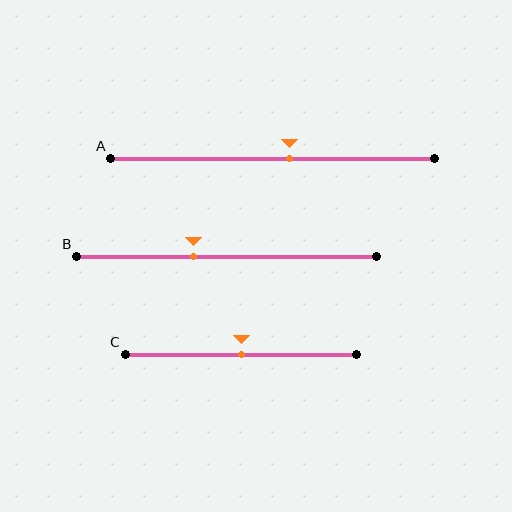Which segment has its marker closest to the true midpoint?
Segment C has its marker closest to the true midpoint.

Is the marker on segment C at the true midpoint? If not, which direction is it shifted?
Yes, the marker on segment C is at the true midpoint.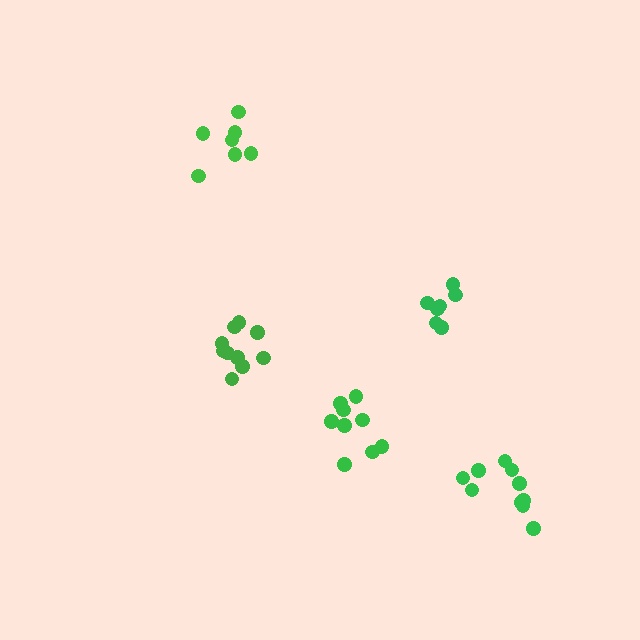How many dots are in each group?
Group 1: 9 dots, Group 2: 7 dots, Group 3: 10 dots, Group 4: 7 dots, Group 5: 10 dots (43 total).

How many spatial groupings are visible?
There are 5 spatial groupings.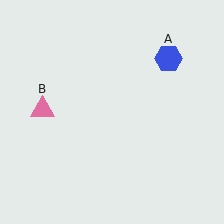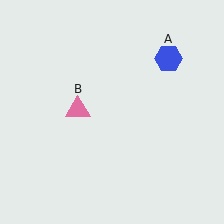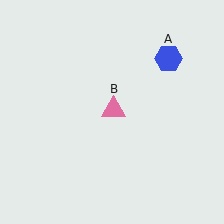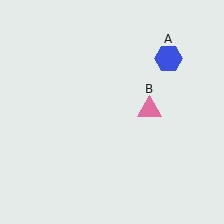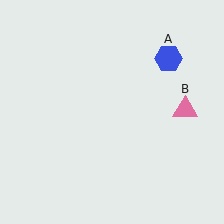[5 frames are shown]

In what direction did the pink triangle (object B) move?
The pink triangle (object B) moved right.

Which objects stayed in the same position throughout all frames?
Blue hexagon (object A) remained stationary.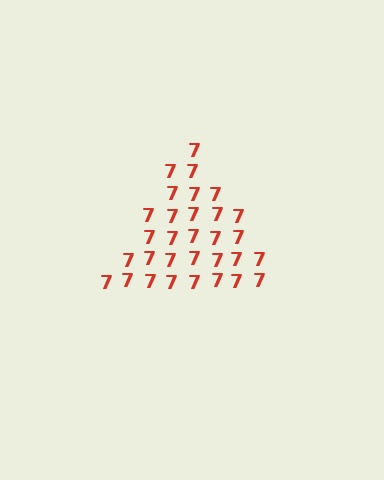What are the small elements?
The small elements are digit 7's.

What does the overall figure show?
The overall figure shows a triangle.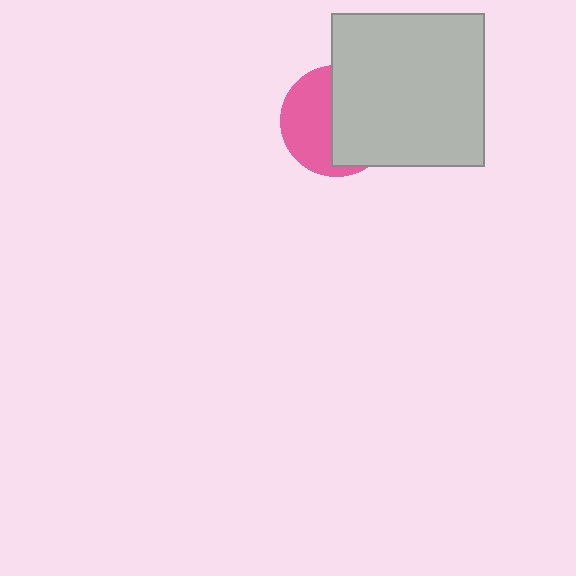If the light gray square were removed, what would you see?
You would see the complete pink circle.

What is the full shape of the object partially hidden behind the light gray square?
The partially hidden object is a pink circle.